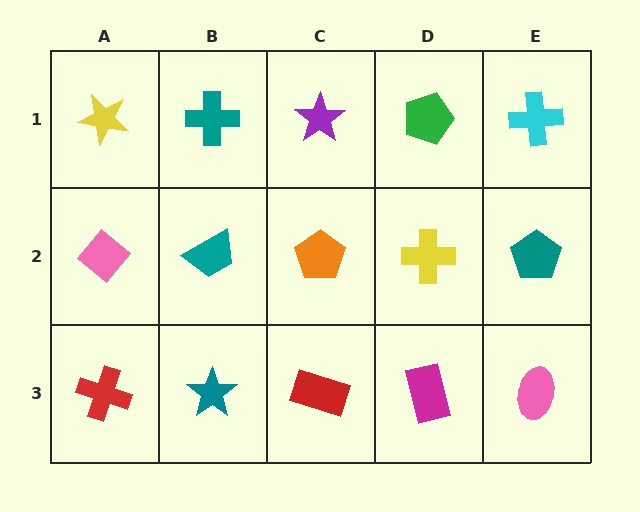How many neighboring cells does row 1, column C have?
3.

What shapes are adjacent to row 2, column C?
A purple star (row 1, column C), a red rectangle (row 3, column C), a teal trapezoid (row 2, column B), a yellow cross (row 2, column D).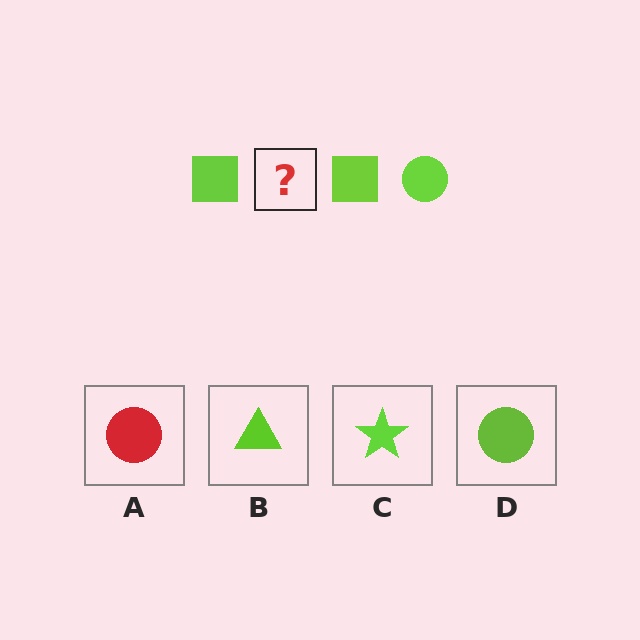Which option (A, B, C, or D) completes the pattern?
D.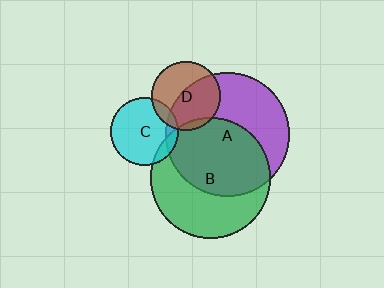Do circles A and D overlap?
Yes.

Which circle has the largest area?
Circle A (purple).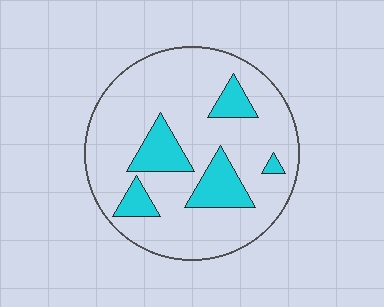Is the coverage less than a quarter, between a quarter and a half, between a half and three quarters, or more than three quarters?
Less than a quarter.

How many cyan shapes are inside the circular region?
5.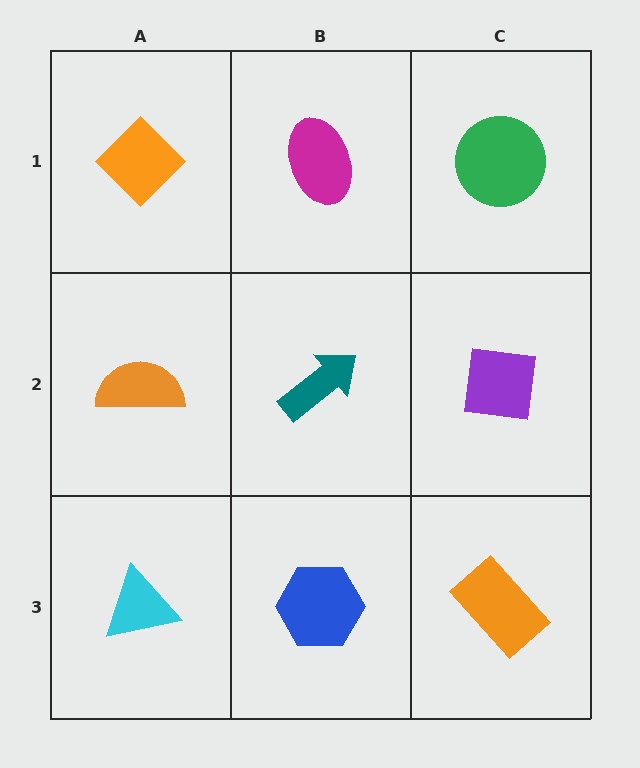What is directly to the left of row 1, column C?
A magenta ellipse.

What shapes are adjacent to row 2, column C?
A green circle (row 1, column C), an orange rectangle (row 3, column C), a teal arrow (row 2, column B).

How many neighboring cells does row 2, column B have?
4.